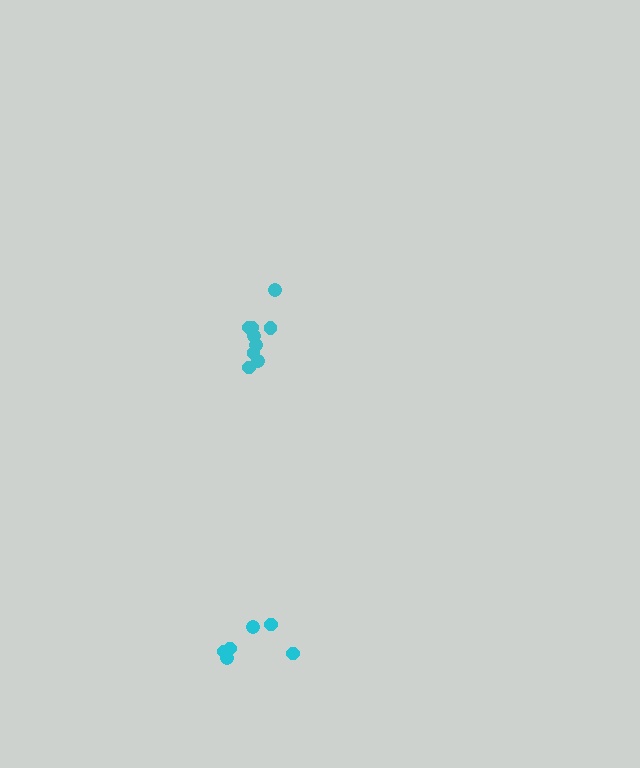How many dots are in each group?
Group 1: 6 dots, Group 2: 9 dots (15 total).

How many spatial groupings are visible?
There are 2 spatial groupings.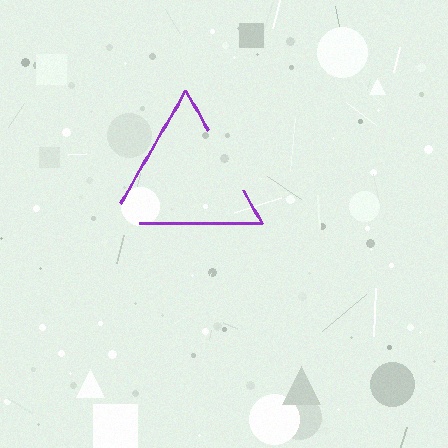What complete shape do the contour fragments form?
The contour fragments form a triangle.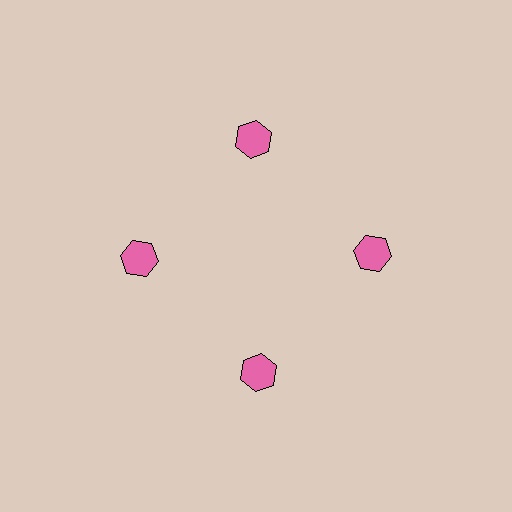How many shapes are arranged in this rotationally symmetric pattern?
There are 4 shapes, arranged in 4 groups of 1.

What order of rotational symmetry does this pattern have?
This pattern has 4-fold rotational symmetry.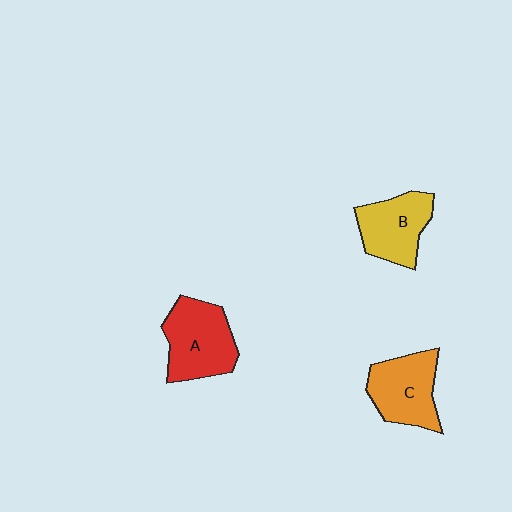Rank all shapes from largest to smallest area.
From largest to smallest: A (red), C (orange), B (yellow).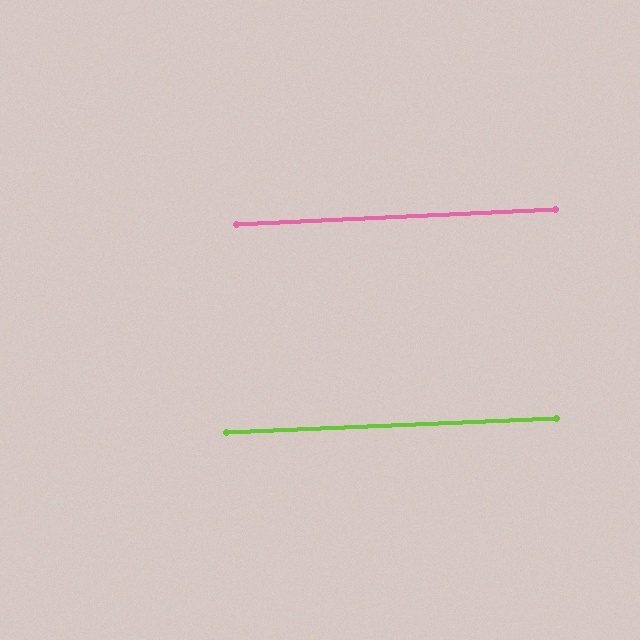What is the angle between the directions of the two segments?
Approximately 0 degrees.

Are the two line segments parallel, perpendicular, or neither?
Parallel — their directions differ by only 0.4°.